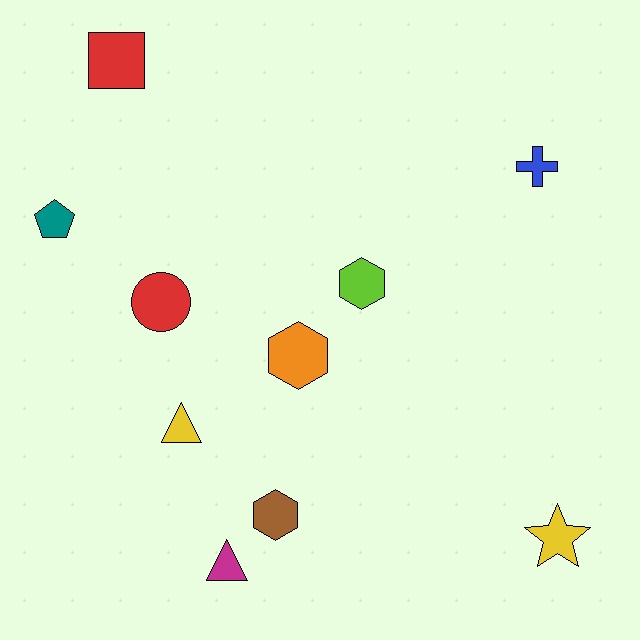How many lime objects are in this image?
There is 1 lime object.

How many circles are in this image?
There is 1 circle.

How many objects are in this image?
There are 10 objects.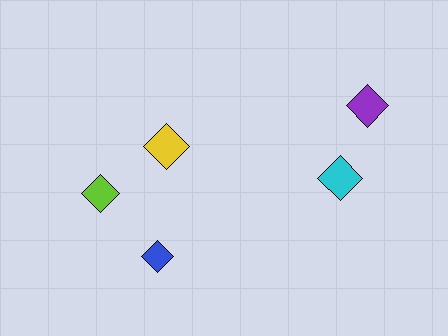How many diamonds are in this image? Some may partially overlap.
There are 5 diamonds.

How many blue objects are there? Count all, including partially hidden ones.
There is 1 blue object.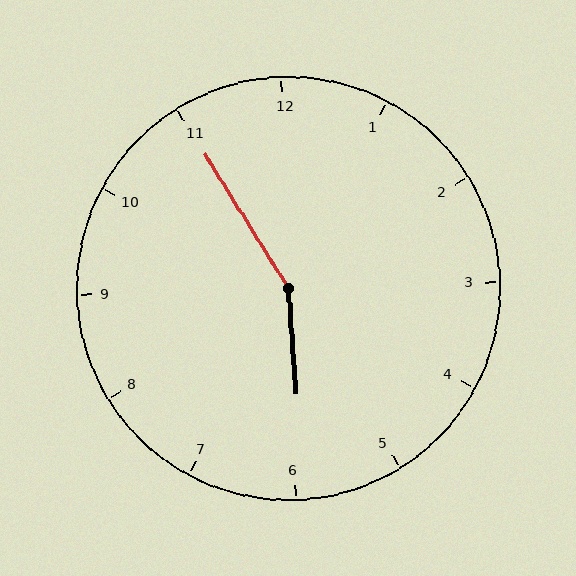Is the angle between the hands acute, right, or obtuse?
It is obtuse.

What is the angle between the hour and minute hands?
Approximately 152 degrees.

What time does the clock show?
5:55.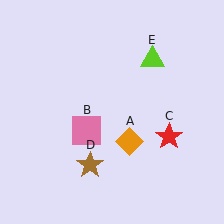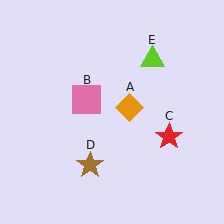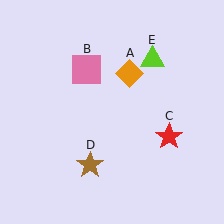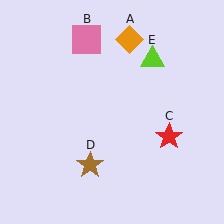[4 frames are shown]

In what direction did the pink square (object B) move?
The pink square (object B) moved up.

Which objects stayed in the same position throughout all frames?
Red star (object C) and brown star (object D) and lime triangle (object E) remained stationary.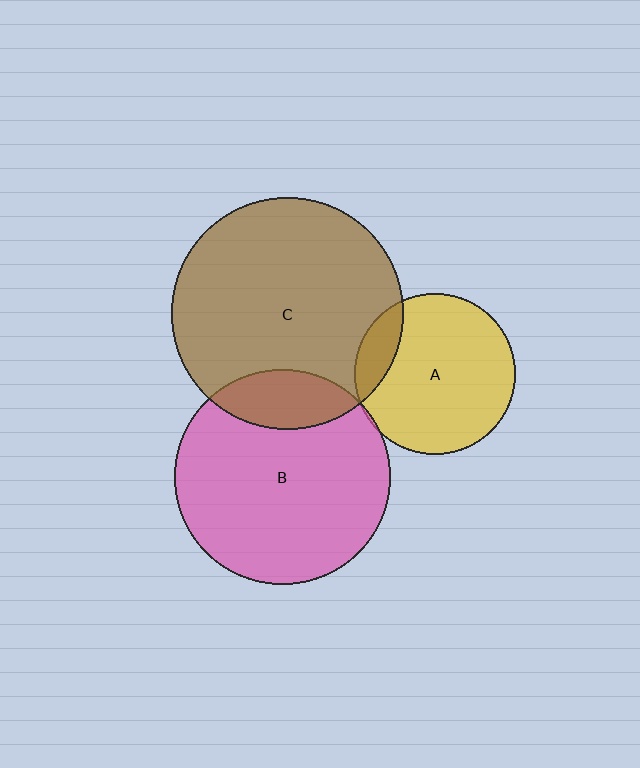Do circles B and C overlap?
Yes.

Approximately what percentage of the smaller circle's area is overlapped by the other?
Approximately 15%.